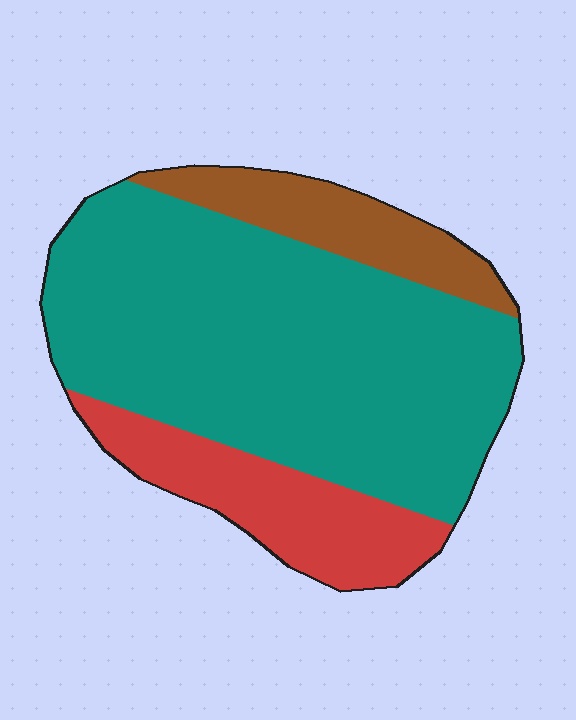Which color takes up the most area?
Teal, at roughly 70%.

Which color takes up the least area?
Brown, at roughly 15%.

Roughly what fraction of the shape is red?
Red takes up about one fifth (1/5) of the shape.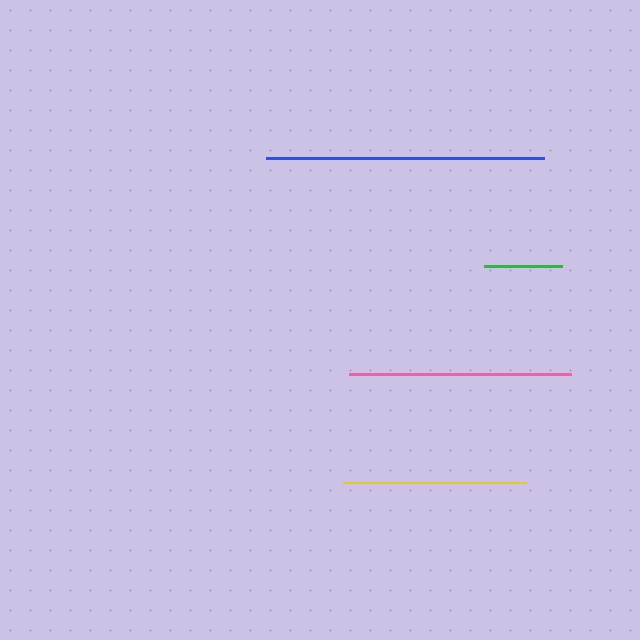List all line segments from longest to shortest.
From longest to shortest: blue, pink, yellow, green.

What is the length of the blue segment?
The blue segment is approximately 278 pixels long.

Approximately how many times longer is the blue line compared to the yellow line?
The blue line is approximately 1.5 times the length of the yellow line.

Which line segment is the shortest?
The green line is the shortest at approximately 78 pixels.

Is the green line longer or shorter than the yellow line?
The yellow line is longer than the green line.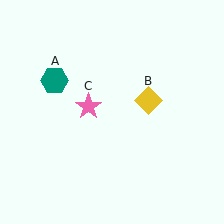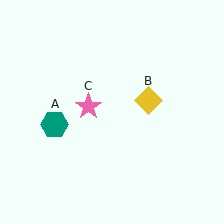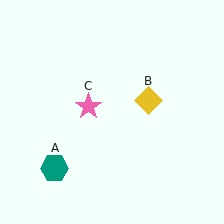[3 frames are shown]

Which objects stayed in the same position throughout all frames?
Yellow diamond (object B) and pink star (object C) remained stationary.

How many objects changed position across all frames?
1 object changed position: teal hexagon (object A).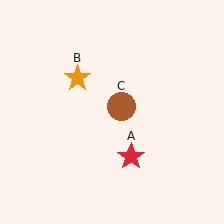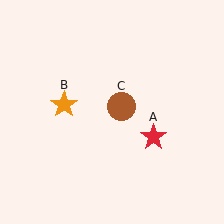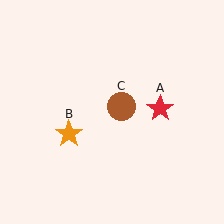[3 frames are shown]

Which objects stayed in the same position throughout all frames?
Brown circle (object C) remained stationary.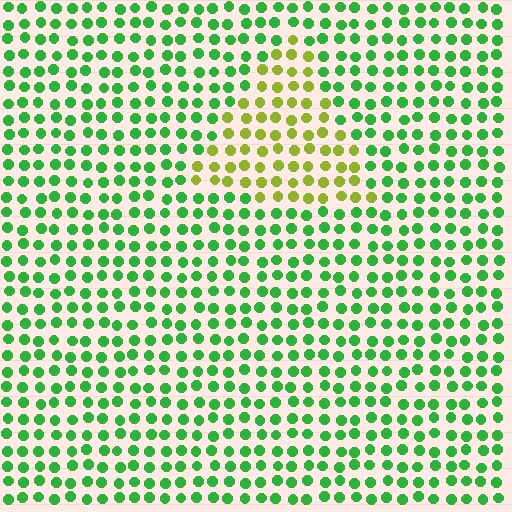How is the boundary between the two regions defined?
The boundary is defined purely by a slight shift in hue (about 50 degrees). Spacing, size, and orientation are identical on both sides.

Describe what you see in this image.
The image is filled with small green elements in a uniform arrangement. A triangle-shaped region is visible where the elements are tinted to a slightly different hue, forming a subtle color boundary.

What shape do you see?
I see a triangle.